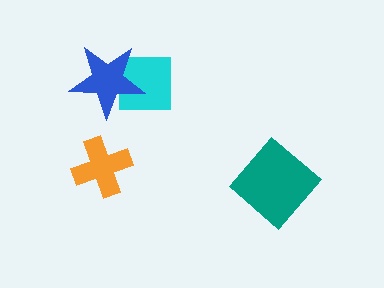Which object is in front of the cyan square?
The blue star is in front of the cyan square.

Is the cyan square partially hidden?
Yes, it is partially covered by another shape.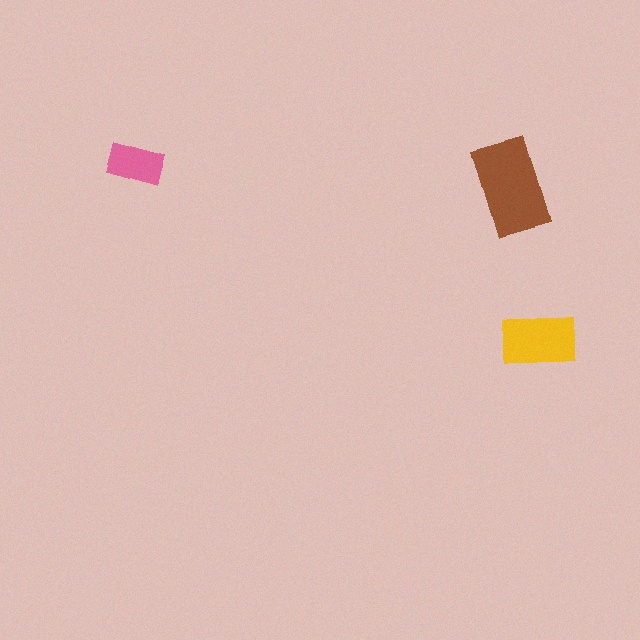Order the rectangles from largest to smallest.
the brown one, the yellow one, the pink one.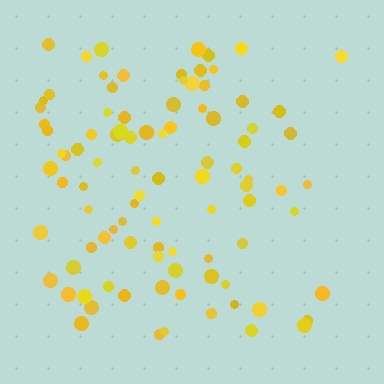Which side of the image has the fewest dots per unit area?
The right.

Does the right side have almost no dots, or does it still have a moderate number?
Still a moderate number, just noticeably fewer than the left.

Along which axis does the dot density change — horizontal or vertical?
Horizontal.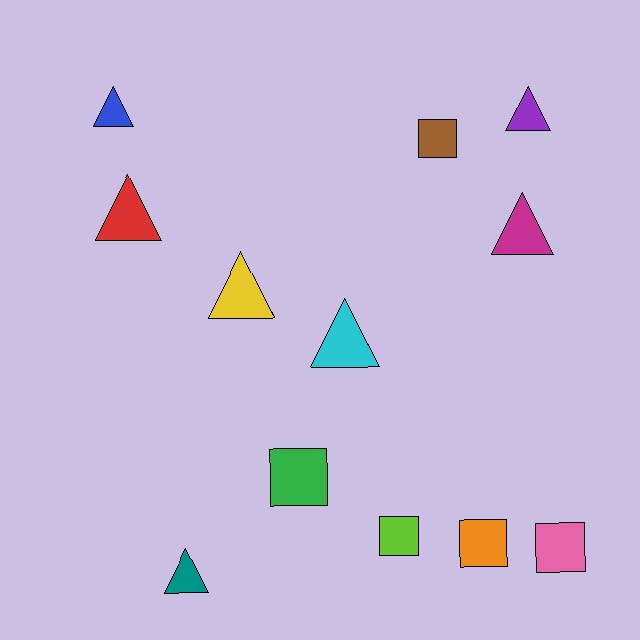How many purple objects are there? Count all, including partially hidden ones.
There is 1 purple object.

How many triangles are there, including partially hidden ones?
There are 7 triangles.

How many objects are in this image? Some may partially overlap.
There are 12 objects.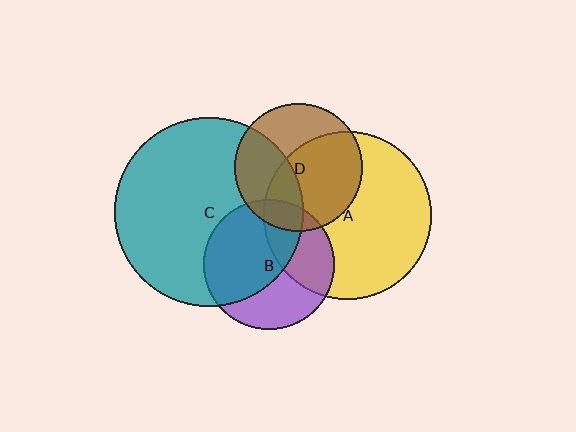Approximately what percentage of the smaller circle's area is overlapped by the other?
Approximately 15%.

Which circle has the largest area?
Circle C (teal).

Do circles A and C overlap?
Yes.